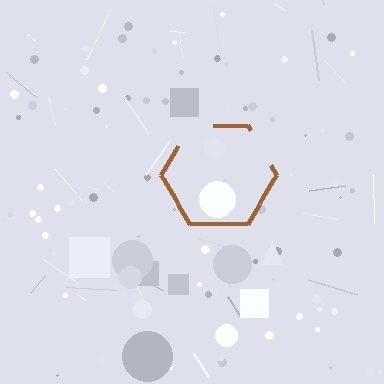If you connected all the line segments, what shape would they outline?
They would outline a hexagon.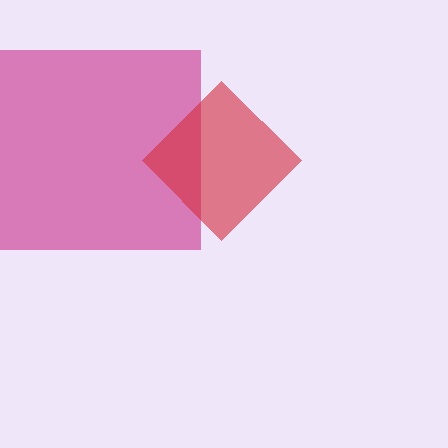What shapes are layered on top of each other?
The layered shapes are: a magenta square, a red diamond.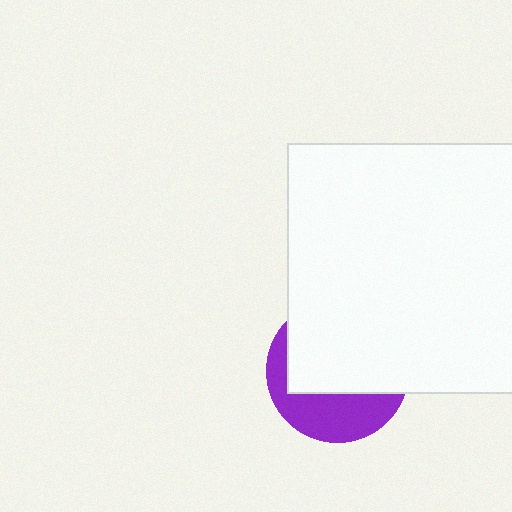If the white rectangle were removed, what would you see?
You would see the complete purple circle.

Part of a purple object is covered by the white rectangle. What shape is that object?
It is a circle.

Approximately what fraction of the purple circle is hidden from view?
Roughly 62% of the purple circle is hidden behind the white rectangle.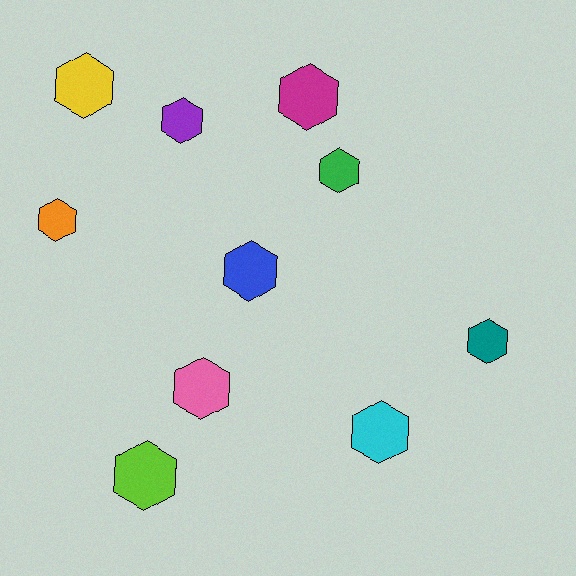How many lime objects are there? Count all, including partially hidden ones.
There is 1 lime object.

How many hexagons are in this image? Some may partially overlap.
There are 10 hexagons.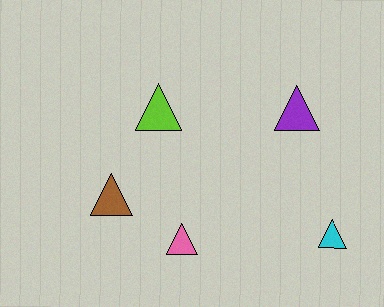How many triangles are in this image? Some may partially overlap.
There are 5 triangles.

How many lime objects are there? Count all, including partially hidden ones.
There is 1 lime object.